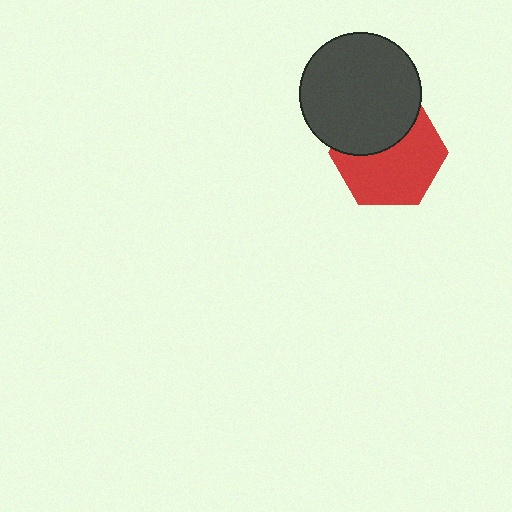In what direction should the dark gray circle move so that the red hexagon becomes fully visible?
The dark gray circle should move up. That is the shortest direction to clear the overlap and leave the red hexagon fully visible.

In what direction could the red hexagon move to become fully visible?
The red hexagon could move down. That would shift it out from behind the dark gray circle entirely.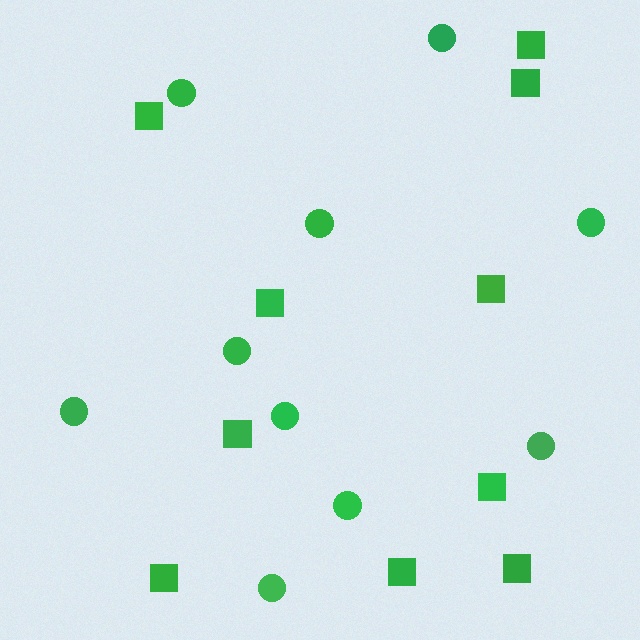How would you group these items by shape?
There are 2 groups: one group of squares (10) and one group of circles (10).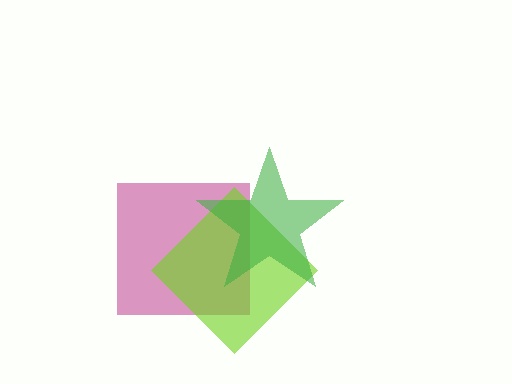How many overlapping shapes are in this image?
There are 3 overlapping shapes in the image.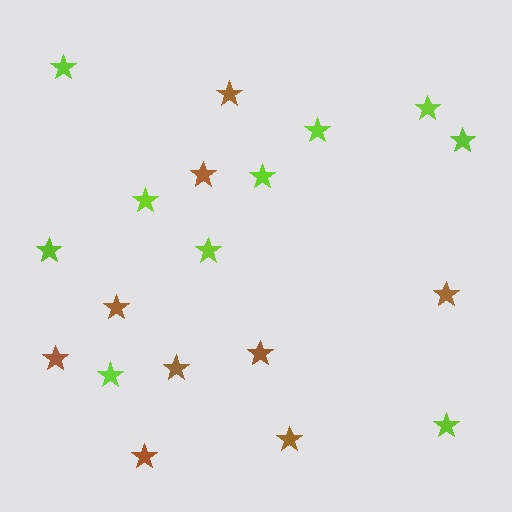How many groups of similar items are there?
There are 2 groups: one group of lime stars (10) and one group of brown stars (9).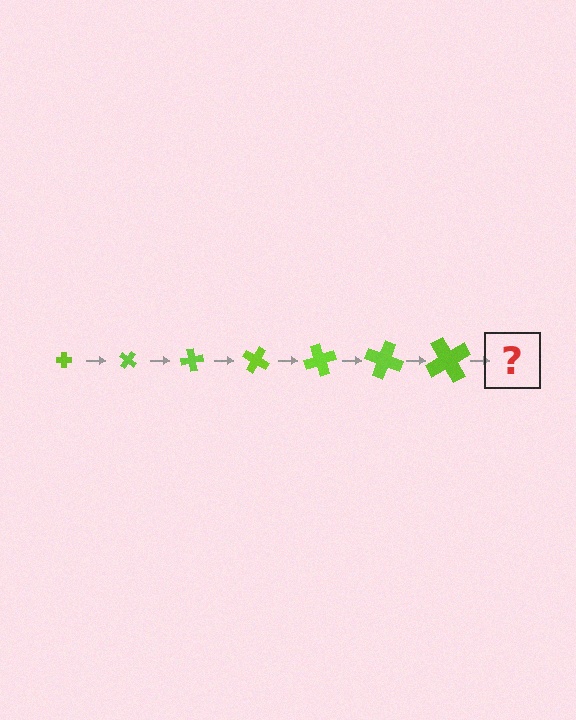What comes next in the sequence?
The next element should be a cross, larger than the previous one and rotated 280 degrees from the start.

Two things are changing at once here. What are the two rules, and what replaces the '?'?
The two rules are that the cross grows larger each step and it rotates 40 degrees each step. The '?' should be a cross, larger than the previous one and rotated 280 degrees from the start.